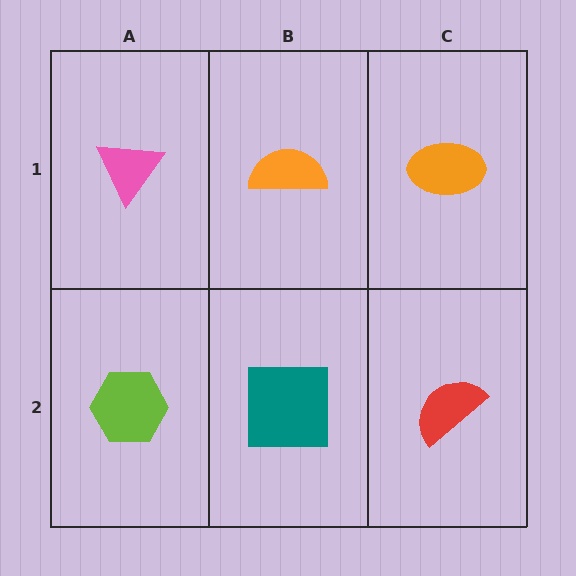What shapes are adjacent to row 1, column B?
A teal square (row 2, column B), a pink triangle (row 1, column A), an orange ellipse (row 1, column C).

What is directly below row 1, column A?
A lime hexagon.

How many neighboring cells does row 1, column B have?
3.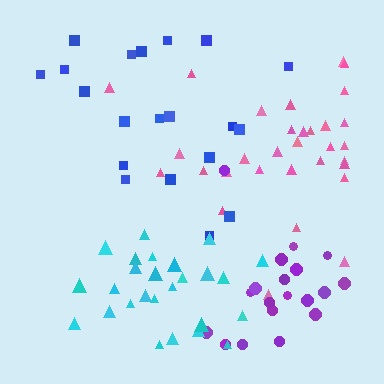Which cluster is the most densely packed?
Cyan.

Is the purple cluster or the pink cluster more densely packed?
Pink.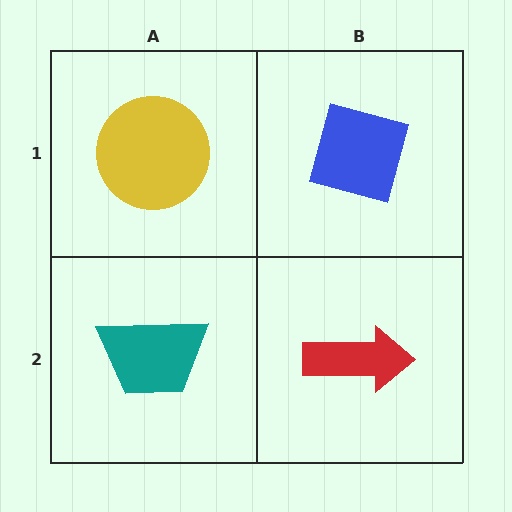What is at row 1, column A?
A yellow circle.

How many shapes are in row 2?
2 shapes.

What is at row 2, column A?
A teal trapezoid.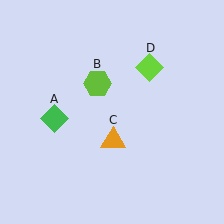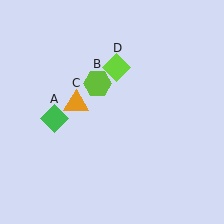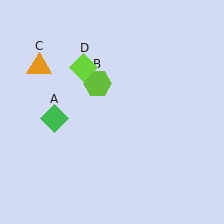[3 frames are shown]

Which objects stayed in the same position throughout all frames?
Green diamond (object A) and lime hexagon (object B) remained stationary.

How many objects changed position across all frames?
2 objects changed position: orange triangle (object C), lime diamond (object D).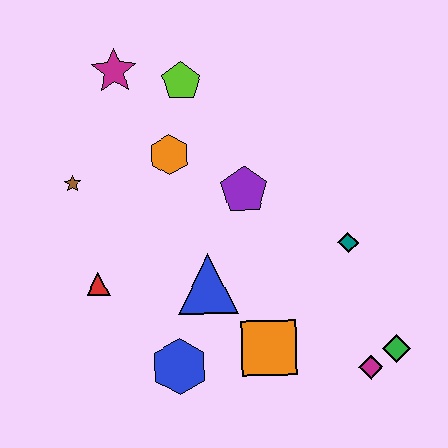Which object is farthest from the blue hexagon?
The magenta star is farthest from the blue hexagon.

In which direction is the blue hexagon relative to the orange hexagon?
The blue hexagon is below the orange hexagon.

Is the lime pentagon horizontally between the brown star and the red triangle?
No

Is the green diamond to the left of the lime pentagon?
No